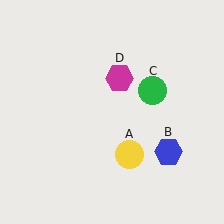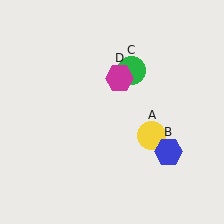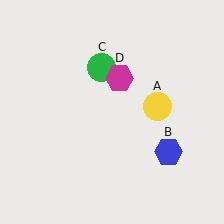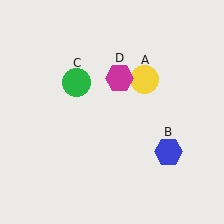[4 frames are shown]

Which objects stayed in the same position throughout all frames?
Blue hexagon (object B) and magenta hexagon (object D) remained stationary.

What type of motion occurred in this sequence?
The yellow circle (object A), green circle (object C) rotated counterclockwise around the center of the scene.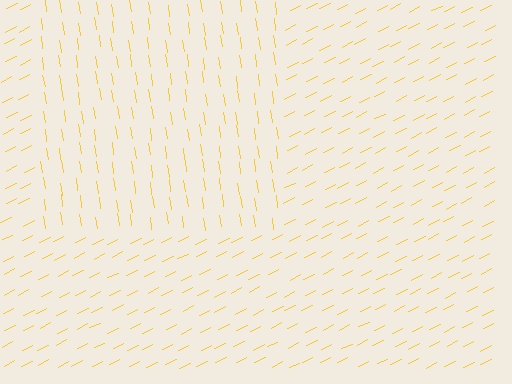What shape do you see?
I see a rectangle.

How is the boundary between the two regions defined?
The boundary is defined purely by a change in line orientation (approximately 71 degrees difference). All lines are the same color and thickness.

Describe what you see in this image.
The image is filled with small yellow line segments. A rectangle region in the image has lines oriented differently from the surrounding lines, creating a visible texture boundary.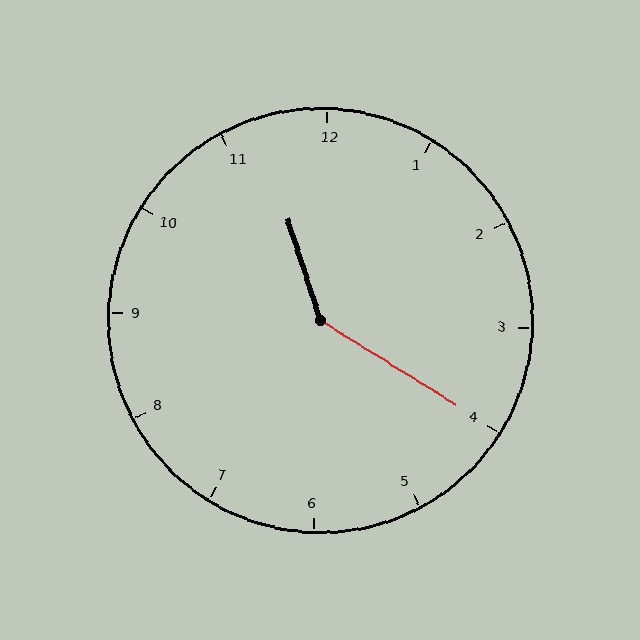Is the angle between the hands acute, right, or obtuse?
It is obtuse.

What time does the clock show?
11:20.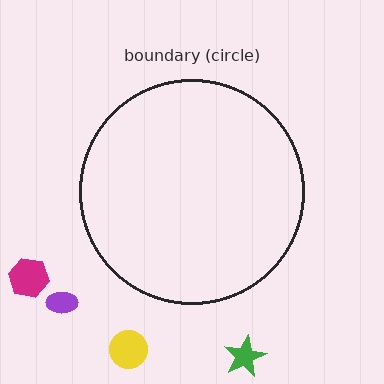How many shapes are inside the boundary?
0 inside, 4 outside.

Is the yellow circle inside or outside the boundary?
Outside.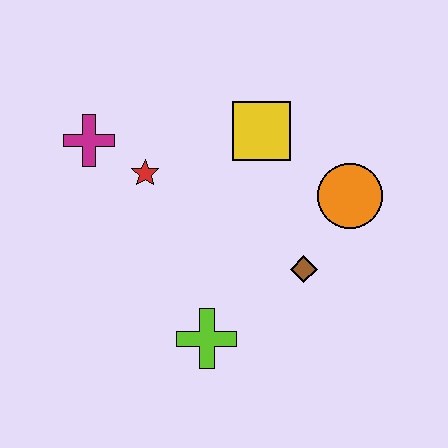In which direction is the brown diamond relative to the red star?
The brown diamond is to the right of the red star.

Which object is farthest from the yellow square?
The lime cross is farthest from the yellow square.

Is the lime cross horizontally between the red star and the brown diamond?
Yes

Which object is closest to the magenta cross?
The red star is closest to the magenta cross.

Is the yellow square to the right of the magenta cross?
Yes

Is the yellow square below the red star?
No